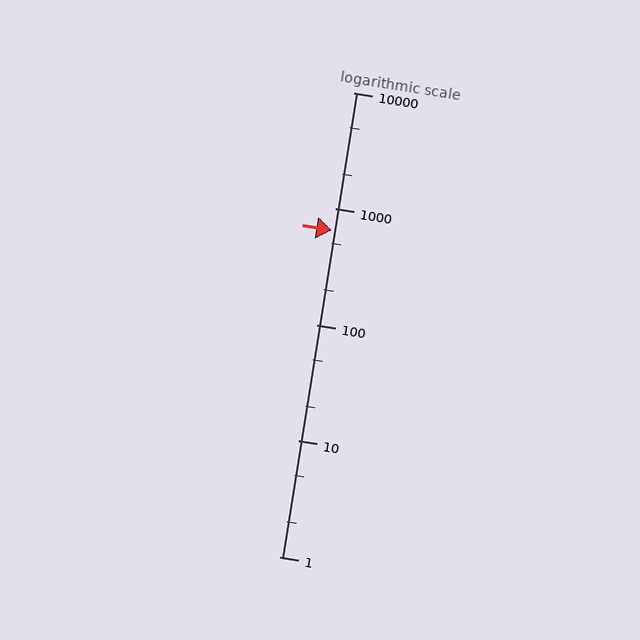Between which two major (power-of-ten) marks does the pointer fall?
The pointer is between 100 and 1000.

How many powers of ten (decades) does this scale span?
The scale spans 4 decades, from 1 to 10000.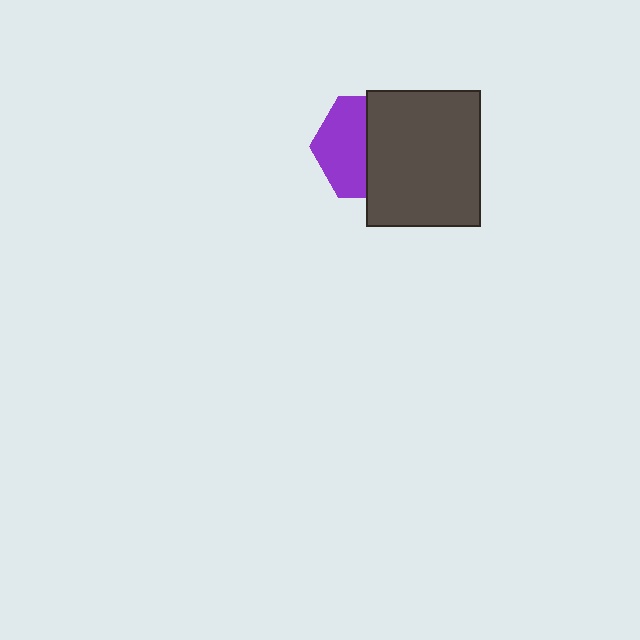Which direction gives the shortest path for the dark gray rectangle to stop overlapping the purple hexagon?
Moving right gives the shortest separation.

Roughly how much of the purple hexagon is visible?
About half of it is visible (roughly 47%).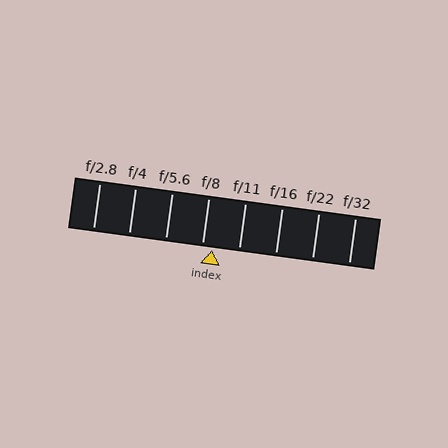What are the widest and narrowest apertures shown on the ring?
The widest aperture shown is f/2.8 and the narrowest is f/32.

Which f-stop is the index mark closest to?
The index mark is closest to f/8.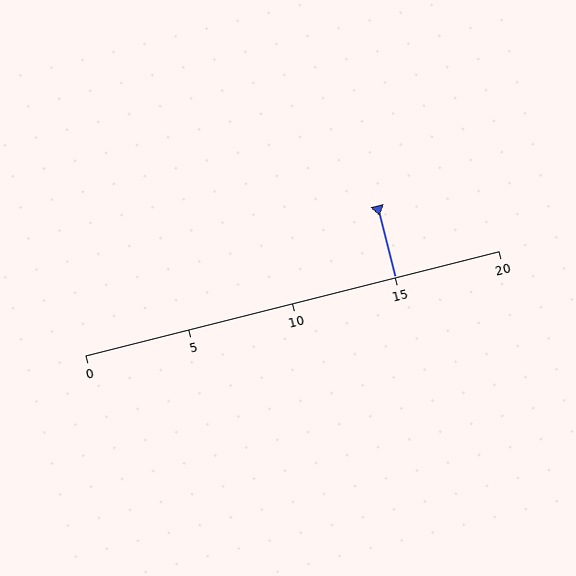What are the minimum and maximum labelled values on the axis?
The axis runs from 0 to 20.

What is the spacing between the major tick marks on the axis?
The major ticks are spaced 5 apart.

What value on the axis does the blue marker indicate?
The marker indicates approximately 15.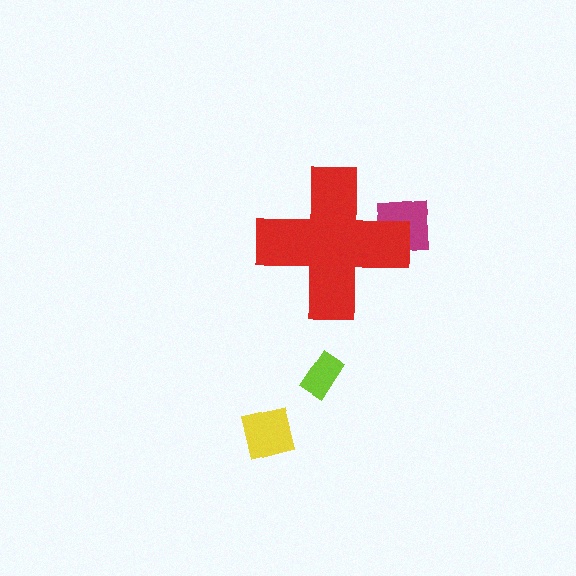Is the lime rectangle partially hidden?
No, the lime rectangle is fully visible.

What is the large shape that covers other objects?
A red cross.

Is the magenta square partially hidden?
Yes, the magenta square is partially hidden behind the red cross.